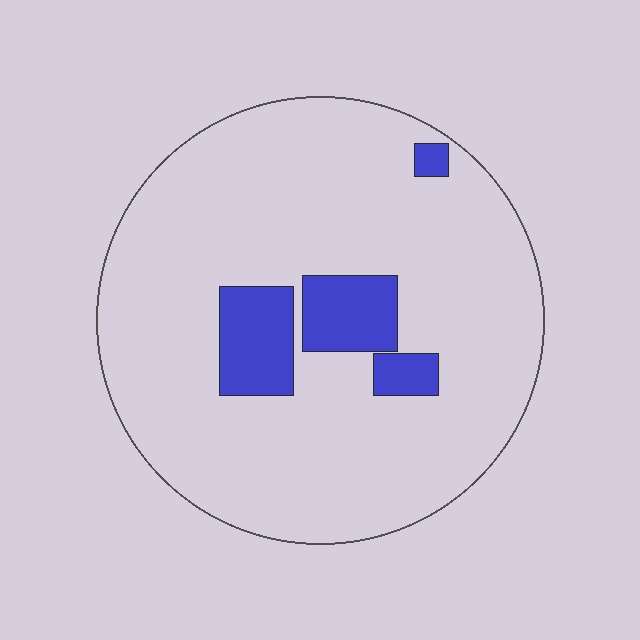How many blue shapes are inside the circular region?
4.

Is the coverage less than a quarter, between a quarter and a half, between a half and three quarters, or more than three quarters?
Less than a quarter.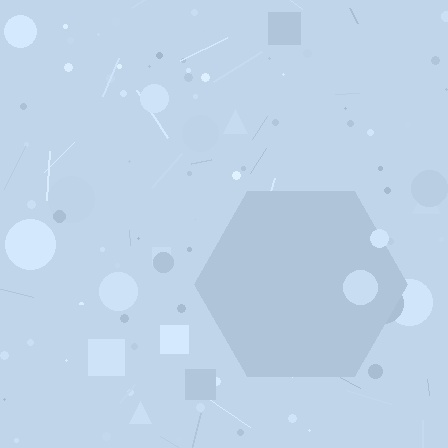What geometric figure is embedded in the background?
A hexagon is embedded in the background.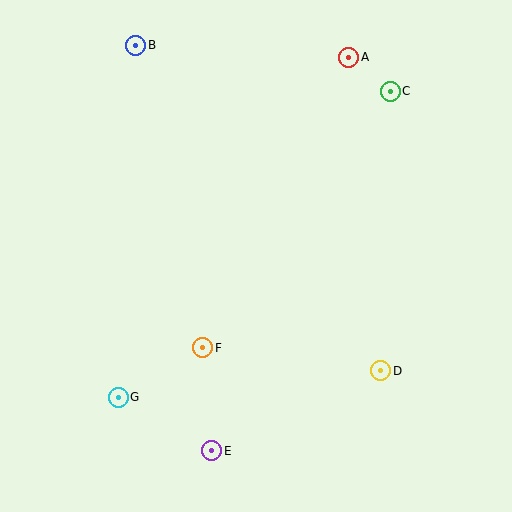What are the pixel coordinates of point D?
Point D is at (381, 371).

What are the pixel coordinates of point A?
Point A is at (348, 57).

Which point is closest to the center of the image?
Point F at (203, 348) is closest to the center.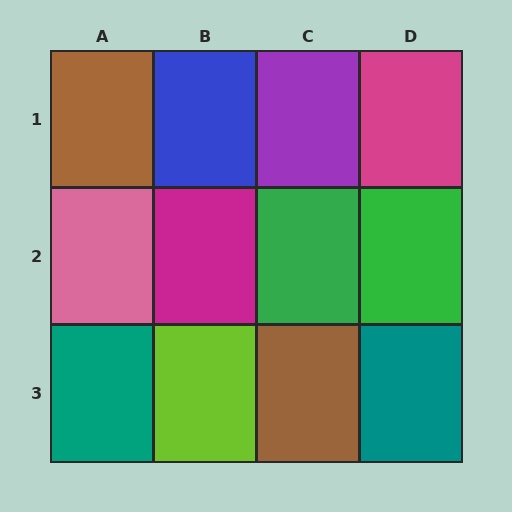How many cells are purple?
1 cell is purple.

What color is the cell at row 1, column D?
Magenta.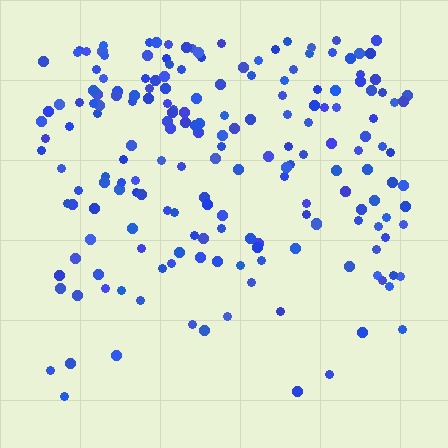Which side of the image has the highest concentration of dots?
The top.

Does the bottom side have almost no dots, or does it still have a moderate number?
Still a moderate number, just noticeably fewer than the top.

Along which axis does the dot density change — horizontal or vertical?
Vertical.